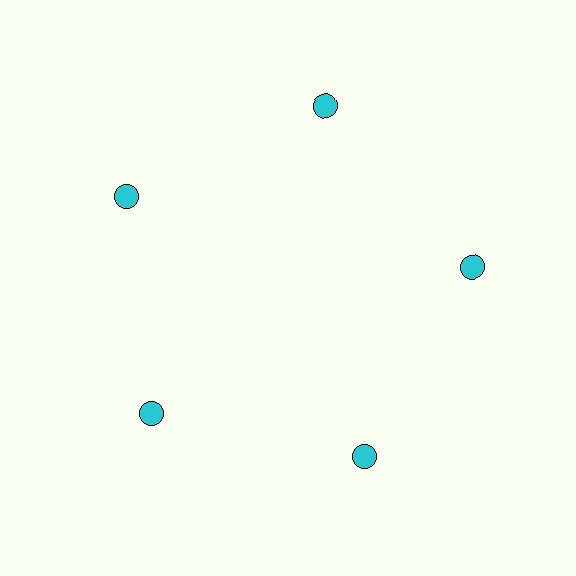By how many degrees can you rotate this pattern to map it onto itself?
The pattern maps onto itself every 72 degrees of rotation.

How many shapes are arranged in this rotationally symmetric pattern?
There are 5 shapes, arranged in 5 groups of 1.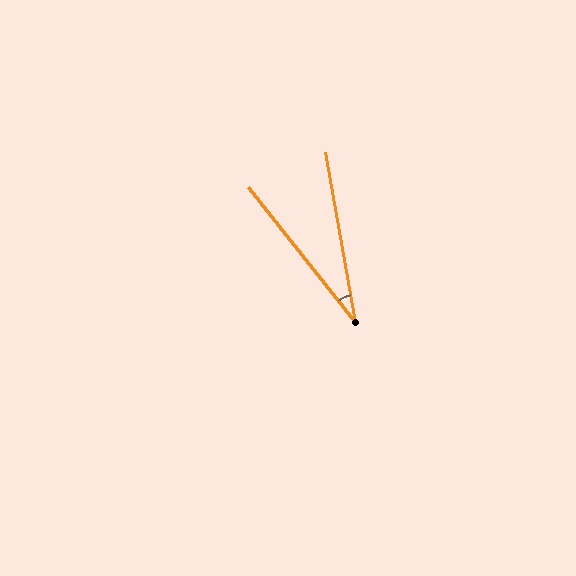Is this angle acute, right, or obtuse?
It is acute.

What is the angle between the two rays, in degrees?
Approximately 28 degrees.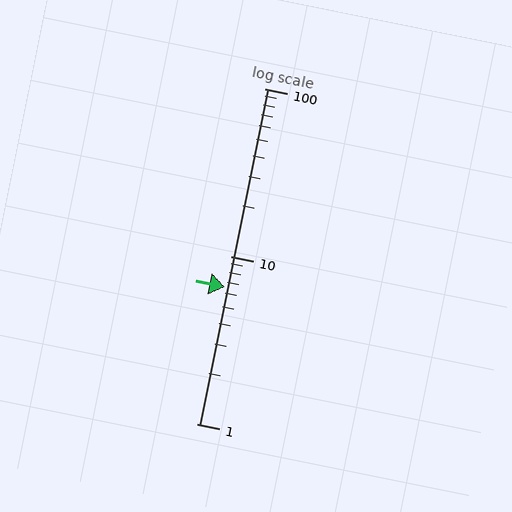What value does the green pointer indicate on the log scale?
The pointer indicates approximately 6.5.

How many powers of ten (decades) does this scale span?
The scale spans 2 decades, from 1 to 100.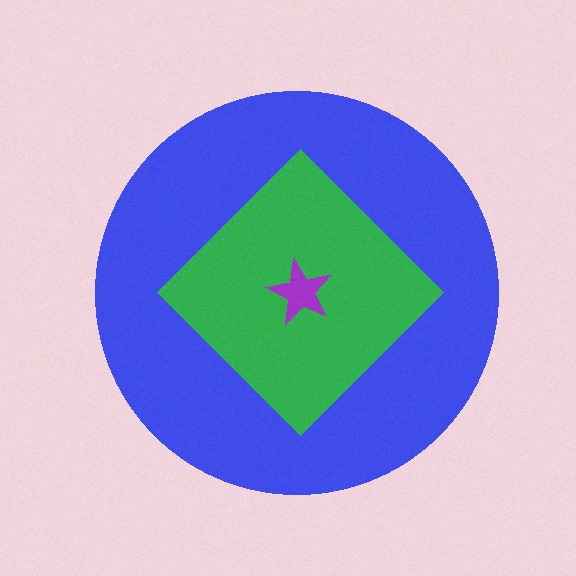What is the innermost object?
The purple star.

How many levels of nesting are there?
3.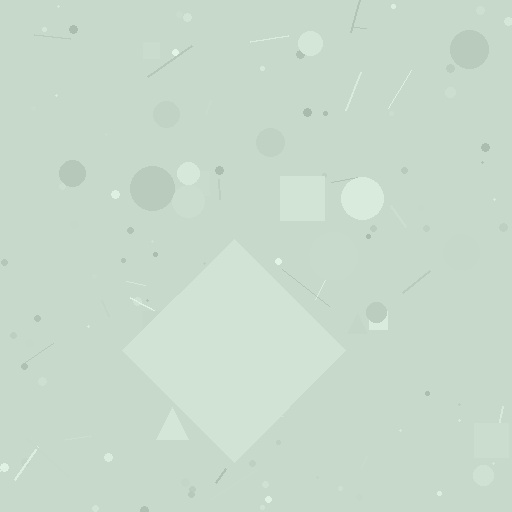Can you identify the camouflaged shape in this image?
The camouflaged shape is a diamond.